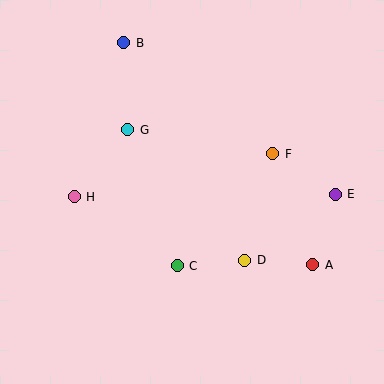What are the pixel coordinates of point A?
Point A is at (313, 265).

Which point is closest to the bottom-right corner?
Point A is closest to the bottom-right corner.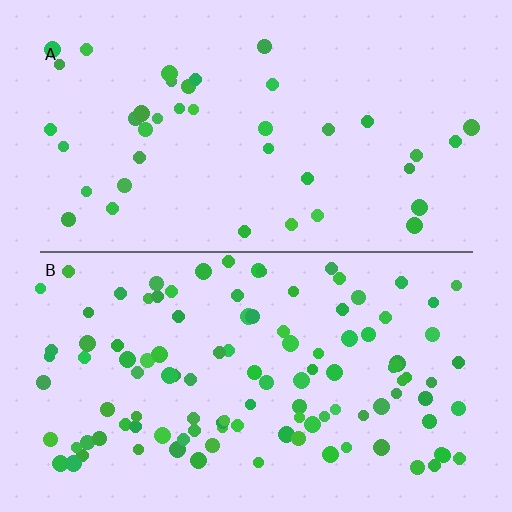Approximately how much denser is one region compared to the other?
Approximately 2.8× — region B over region A.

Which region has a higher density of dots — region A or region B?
B (the bottom).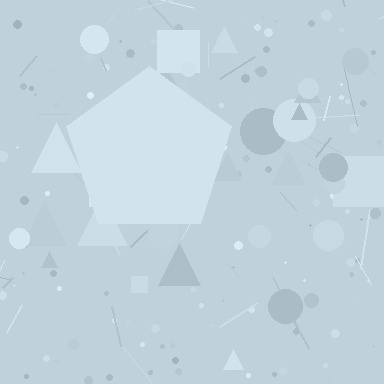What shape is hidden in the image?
A pentagon is hidden in the image.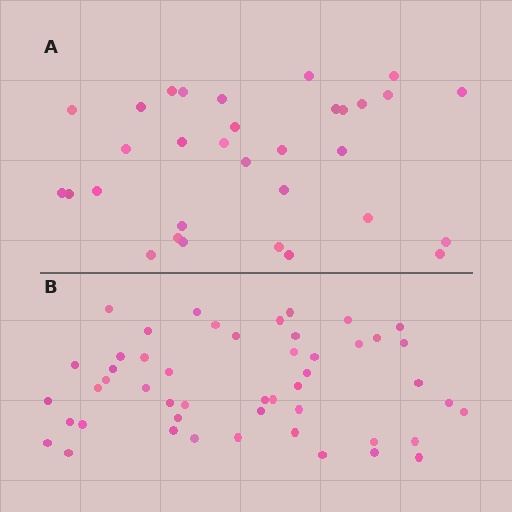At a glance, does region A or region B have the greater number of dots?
Region B (the bottom region) has more dots.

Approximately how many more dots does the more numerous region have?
Region B has approximately 15 more dots than region A.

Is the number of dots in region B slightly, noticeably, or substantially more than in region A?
Region B has substantially more. The ratio is roughly 1.5 to 1.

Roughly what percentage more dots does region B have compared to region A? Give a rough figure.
About 55% more.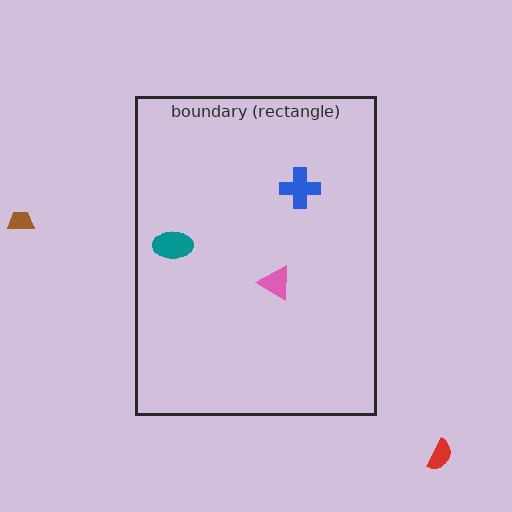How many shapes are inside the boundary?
3 inside, 2 outside.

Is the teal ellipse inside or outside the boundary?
Inside.